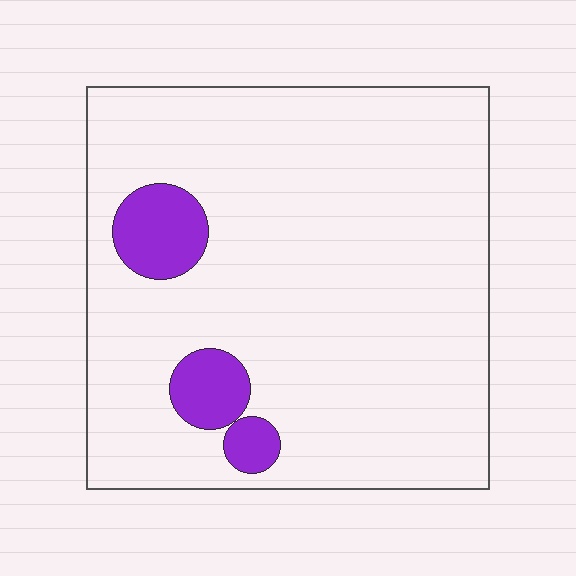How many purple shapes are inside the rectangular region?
3.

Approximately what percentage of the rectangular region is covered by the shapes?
Approximately 10%.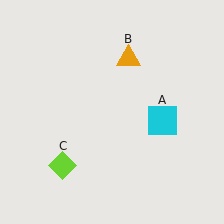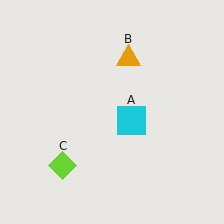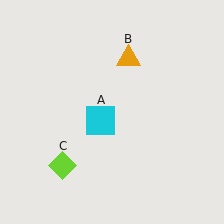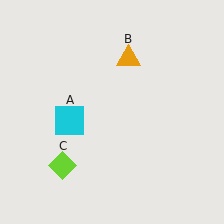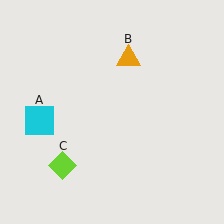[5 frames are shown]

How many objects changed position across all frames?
1 object changed position: cyan square (object A).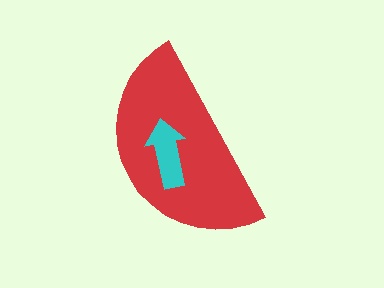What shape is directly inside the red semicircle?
The cyan arrow.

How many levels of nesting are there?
2.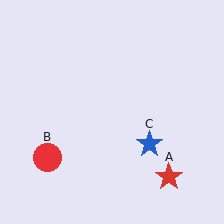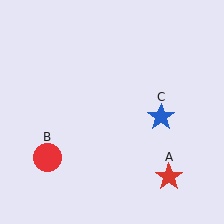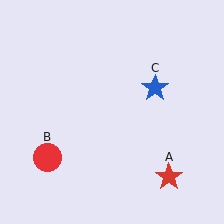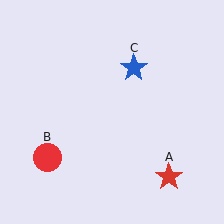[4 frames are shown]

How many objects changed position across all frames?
1 object changed position: blue star (object C).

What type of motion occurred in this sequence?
The blue star (object C) rotated counterclockwise around the center of the scene.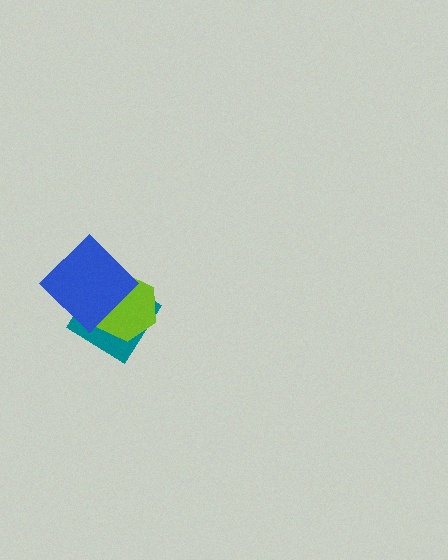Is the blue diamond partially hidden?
No, no other shape covers it.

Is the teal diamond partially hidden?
Yes, it is partially covered by another shape.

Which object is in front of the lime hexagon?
The blue diamond is in front of the lime hexagon.